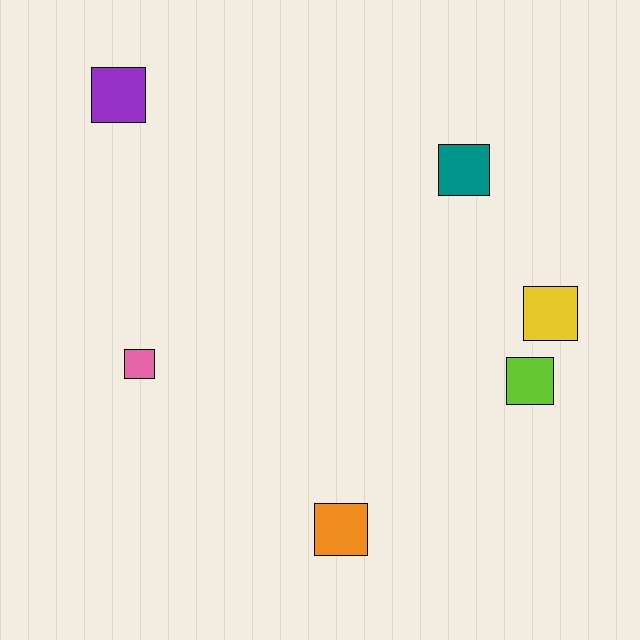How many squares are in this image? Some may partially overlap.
There are 6 squares.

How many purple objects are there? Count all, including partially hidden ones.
There is 1 purple object.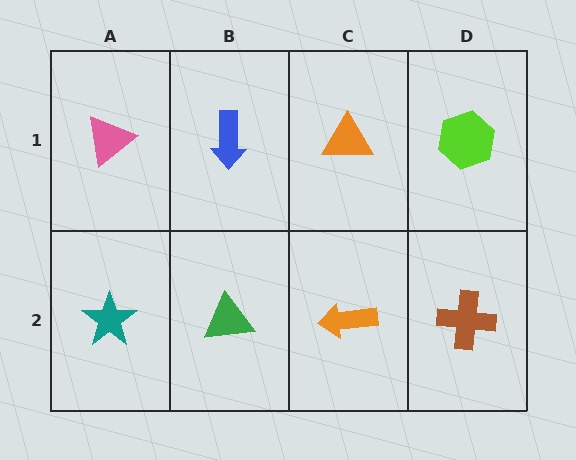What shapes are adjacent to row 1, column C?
An orange arrow (row 2, column C), a blue arrow (row 1, column B), a lime hexagon (row 1, column D).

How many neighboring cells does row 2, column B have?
3.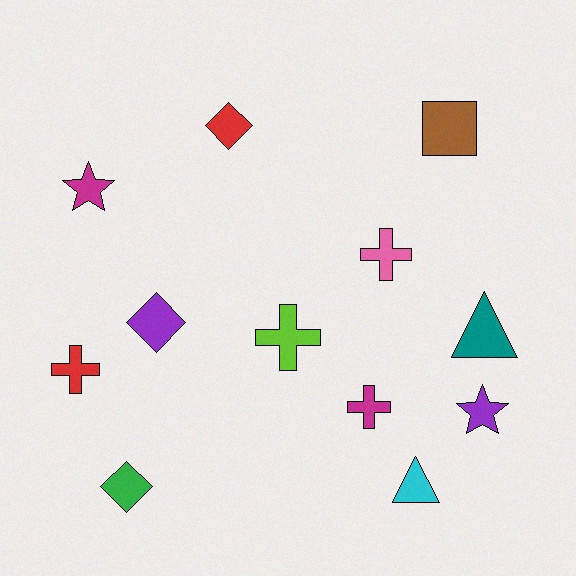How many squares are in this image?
There is 1 square.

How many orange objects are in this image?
There are no orange objects.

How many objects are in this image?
There are 12 objects.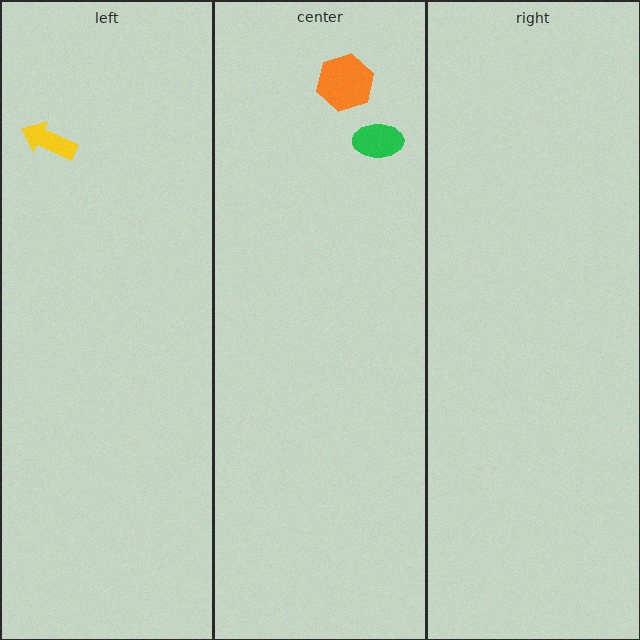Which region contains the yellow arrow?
The left region.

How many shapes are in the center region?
2.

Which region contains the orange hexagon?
The center region.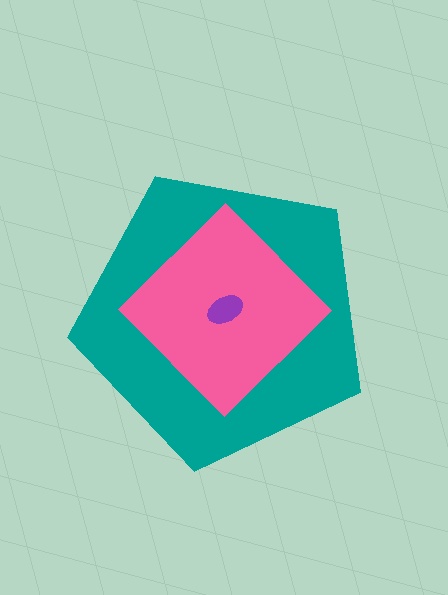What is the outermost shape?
The teal pentagon.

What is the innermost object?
The purple ellipse.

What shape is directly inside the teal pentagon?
The pink diamond.